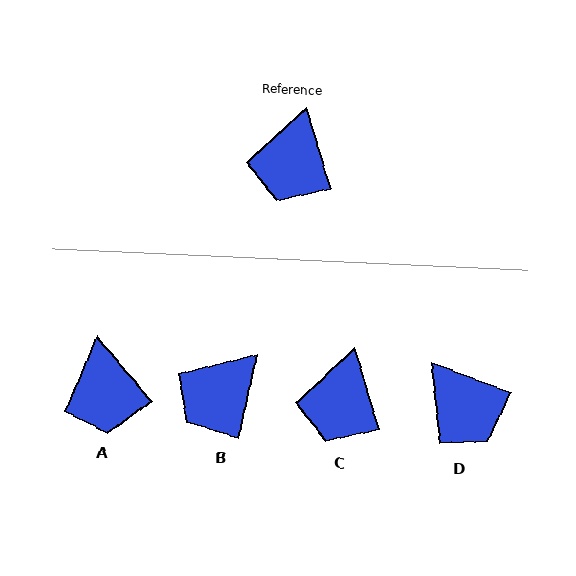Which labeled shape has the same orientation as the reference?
C.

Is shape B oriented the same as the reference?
No, it is off by about 29 degrees.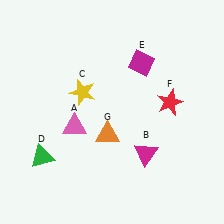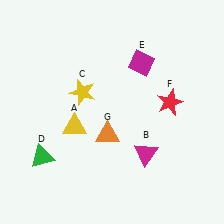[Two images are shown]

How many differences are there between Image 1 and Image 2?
There is 1 difference between the two images.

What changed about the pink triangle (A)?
In Image 1, A is pink. In Image 2, it changed to yellow.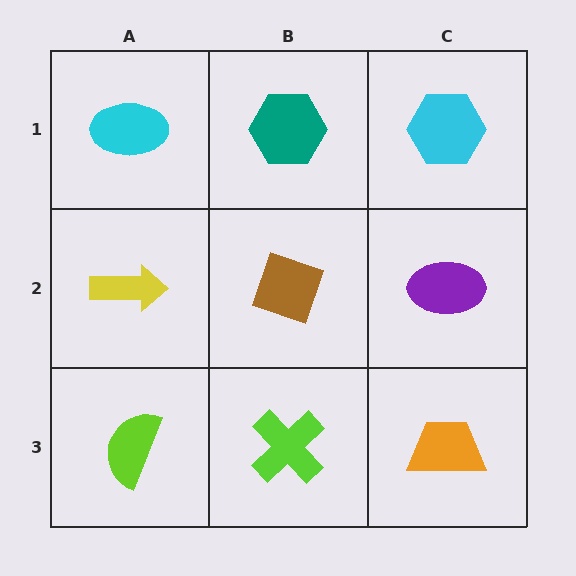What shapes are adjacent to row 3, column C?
A purple ellipse (row 2, column C), a lime cross (row 3, column B).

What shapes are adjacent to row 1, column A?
A yellow arrow (row 2, column A), a teal hexagon (row 1, column B).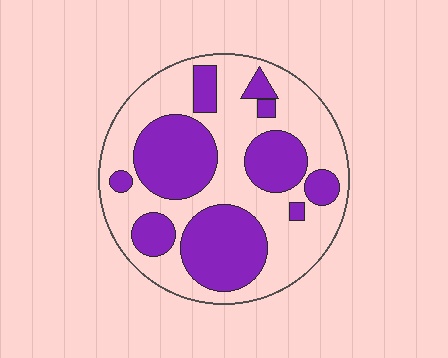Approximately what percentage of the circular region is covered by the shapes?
Approximately 40%.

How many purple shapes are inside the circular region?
10.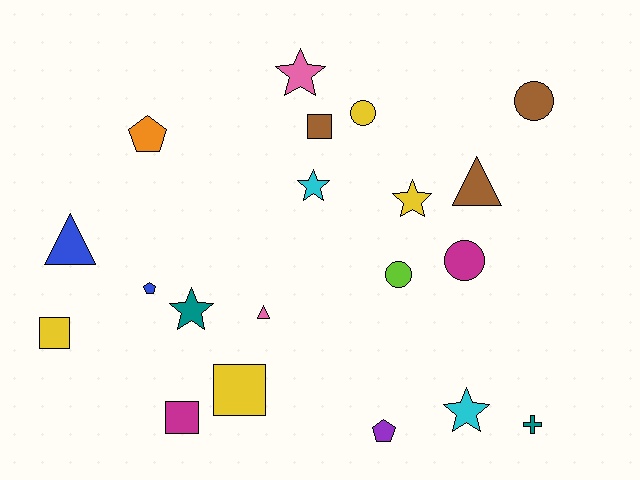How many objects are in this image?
There are 20 objects.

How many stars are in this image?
There are 5 stars.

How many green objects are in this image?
There are no green objects.